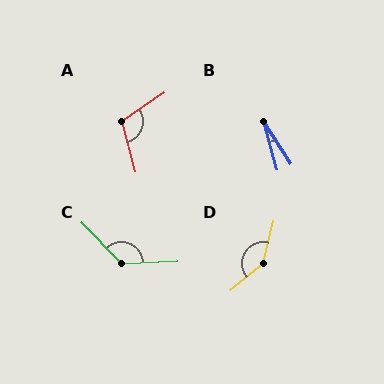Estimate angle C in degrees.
Approximately 131 degrees.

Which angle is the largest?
D, at approximately 144 degrees.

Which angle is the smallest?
B, at approximately 17 degrees.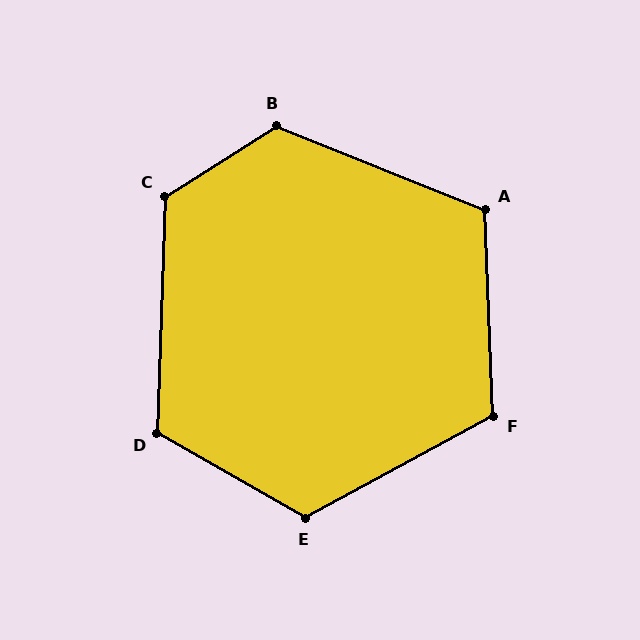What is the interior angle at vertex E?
Approximately 122 degrees (obtuse).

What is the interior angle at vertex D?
Approximately 118 degrees (obtuse).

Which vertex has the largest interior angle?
B, at approximately 126 degrees.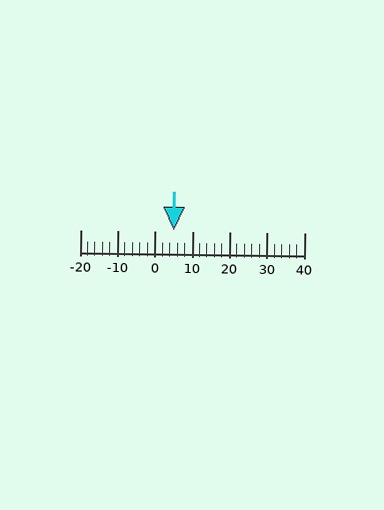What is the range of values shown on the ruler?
The ruler shows values from -20 to 40.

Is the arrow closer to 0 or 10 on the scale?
The arrow is closer to 10.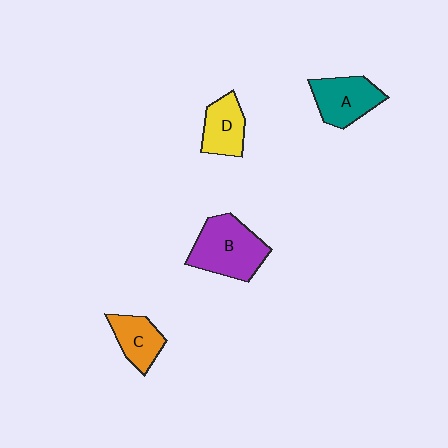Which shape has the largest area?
Shape B (purple).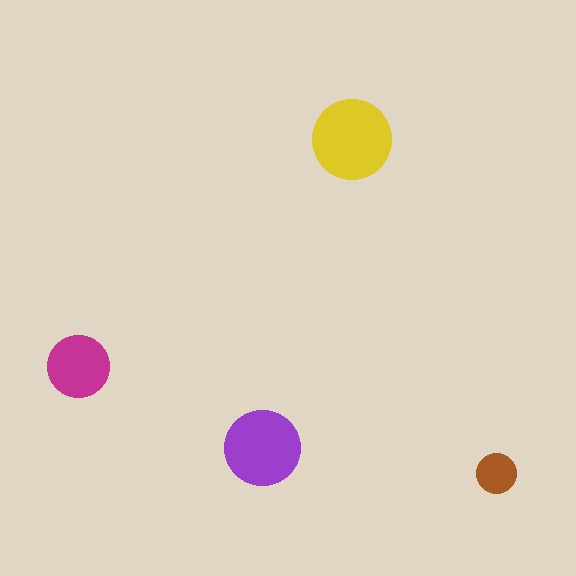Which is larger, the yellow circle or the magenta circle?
The yellow one.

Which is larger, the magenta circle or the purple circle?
The purple one.